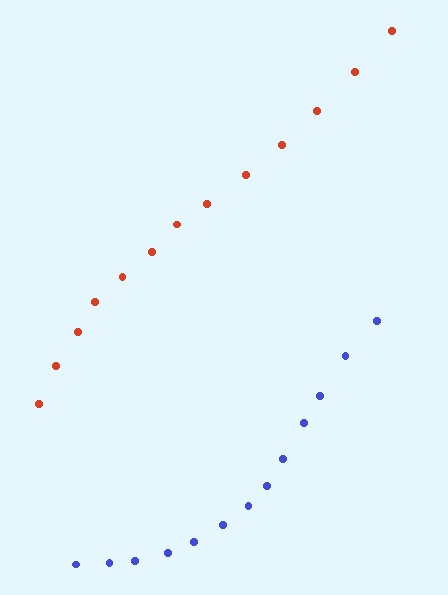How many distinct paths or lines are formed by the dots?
There are 2 distinct paths.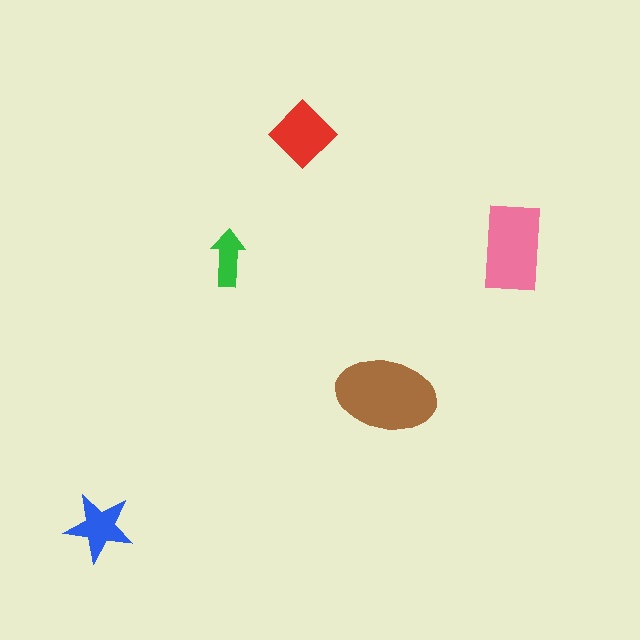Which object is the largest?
The brown ellipse.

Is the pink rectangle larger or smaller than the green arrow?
Larger.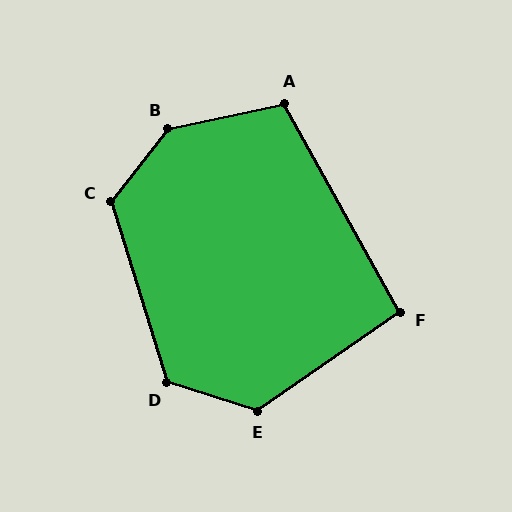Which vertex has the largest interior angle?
B, at approximately 140 degrees.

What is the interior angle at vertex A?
Approximately 107 degrees (obtuse).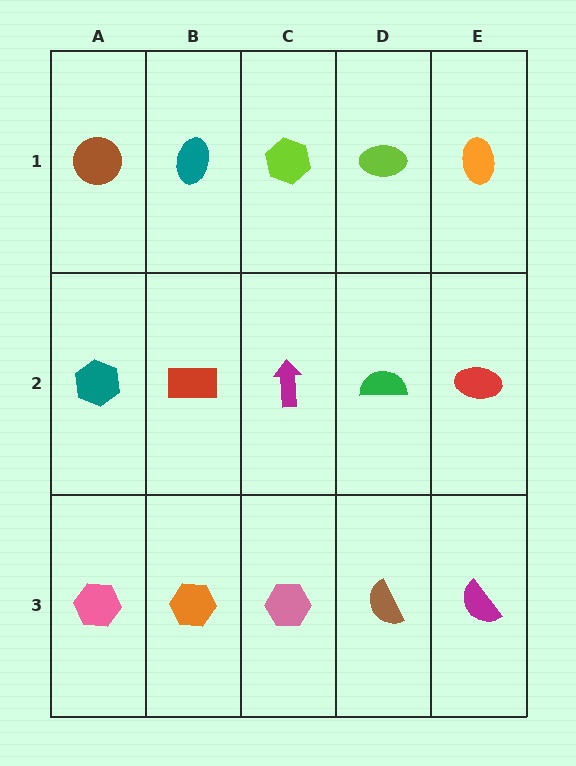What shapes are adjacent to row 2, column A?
A brown circle (row 1, column A), a pink hexagon (row 3, column A), a red rectangle (row 2, column B).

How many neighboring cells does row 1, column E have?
2.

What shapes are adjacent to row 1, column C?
A magenta arrow (row 2, column C), a teal ellipse (row 1, column B), a lime ellipse (row 1, column D).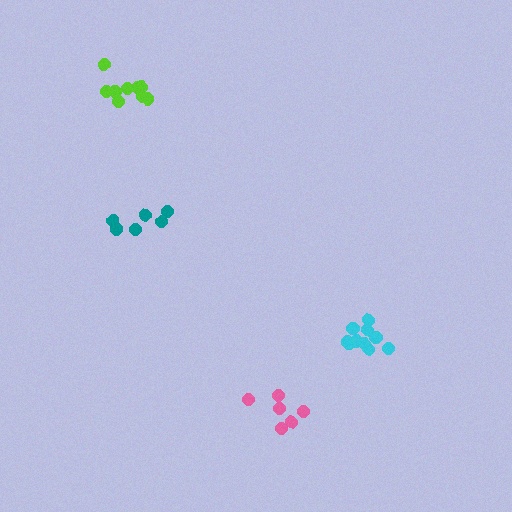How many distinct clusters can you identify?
There are 4 distinct clusters.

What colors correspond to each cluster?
The clusters are colored: cyan, teal, pink, lime.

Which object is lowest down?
The pink cluster is bottommost.